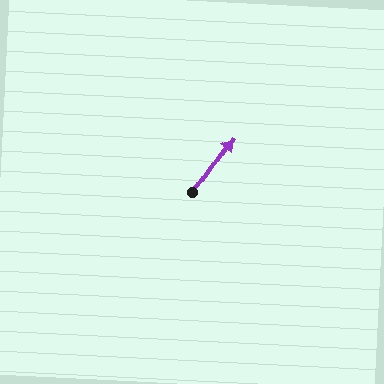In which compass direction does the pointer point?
Northeast.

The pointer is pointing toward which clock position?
Roughly 1 o'clock.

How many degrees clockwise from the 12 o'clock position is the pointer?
Approximately 35 degrees.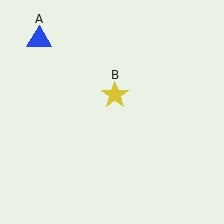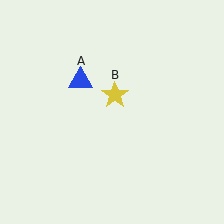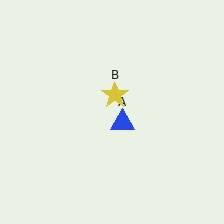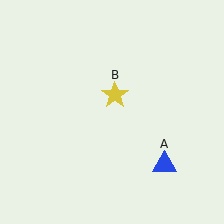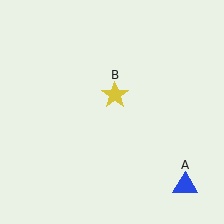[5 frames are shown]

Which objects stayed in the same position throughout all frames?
Yellow star (object B) remained stationary.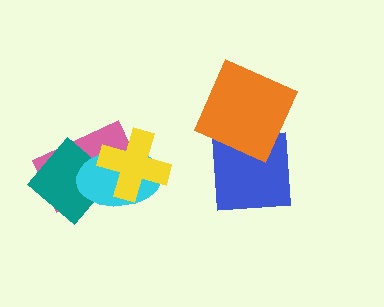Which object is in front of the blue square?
The orange square is in front of the blue square.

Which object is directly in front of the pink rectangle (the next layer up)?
The teal diamond is directly in front of the pink rectangle.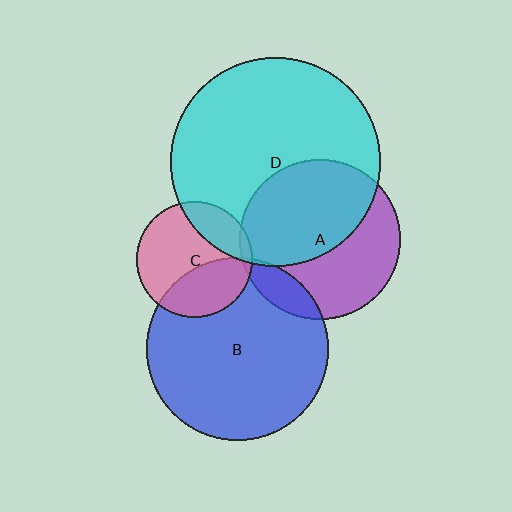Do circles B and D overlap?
Yes.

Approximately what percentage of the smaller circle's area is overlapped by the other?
Approximately 5%.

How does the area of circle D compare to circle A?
Approximately 1.7 times.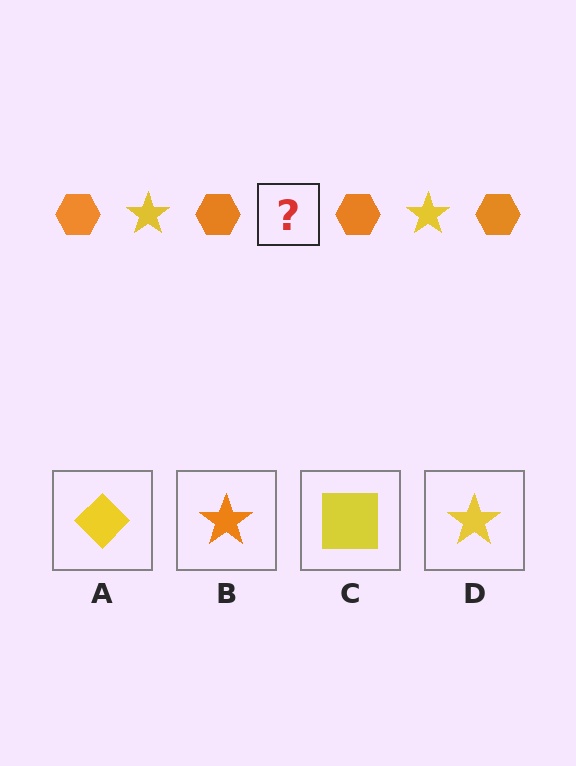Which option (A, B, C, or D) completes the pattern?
D.